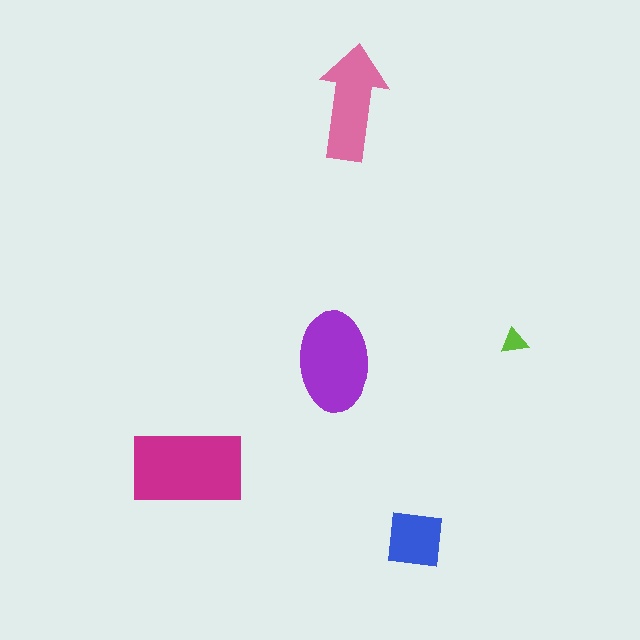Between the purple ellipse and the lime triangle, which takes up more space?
The purple ellipse.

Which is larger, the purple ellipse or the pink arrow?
The purple ellipse.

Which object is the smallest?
The lime triangle.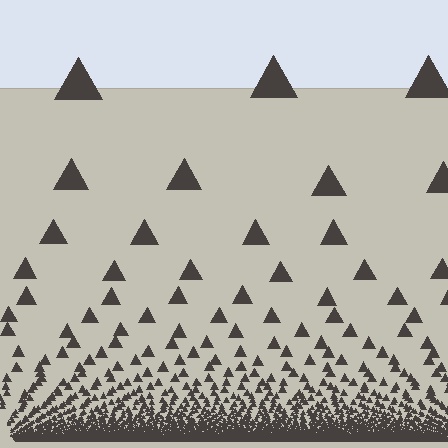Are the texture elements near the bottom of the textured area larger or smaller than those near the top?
Smaller. The gradient is inverted — elements near the bottom are smaller and denser.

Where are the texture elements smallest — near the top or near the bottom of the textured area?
Near the bottom.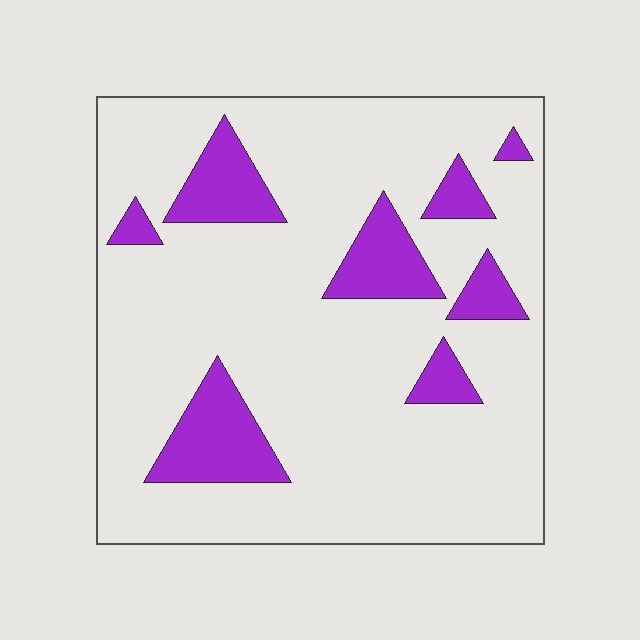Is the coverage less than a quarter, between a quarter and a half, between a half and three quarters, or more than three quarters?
Less than a quarter.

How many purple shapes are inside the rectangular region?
8.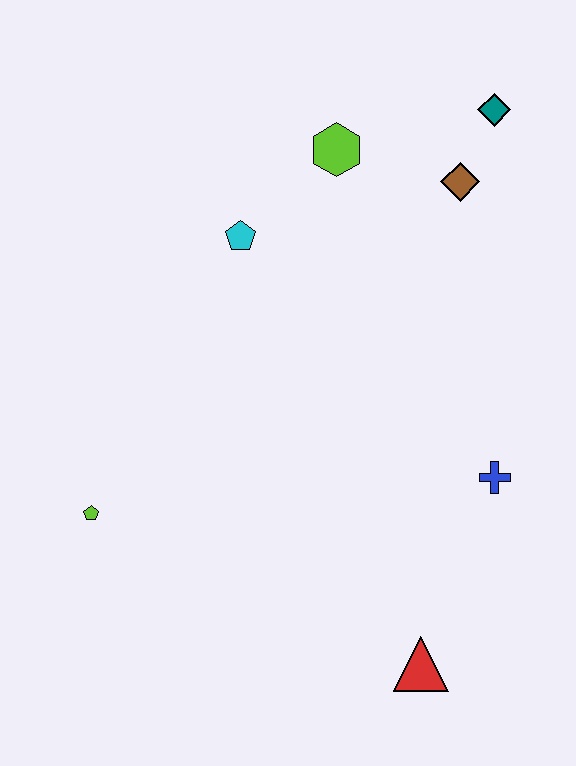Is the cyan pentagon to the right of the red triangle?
No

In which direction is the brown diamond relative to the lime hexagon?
The brown diamond is to the right of the lime hexagon.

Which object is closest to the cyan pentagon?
The lime hexagon is closest to the cyan pentagon.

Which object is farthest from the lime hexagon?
The red triangle is farthest from the lime hexagon.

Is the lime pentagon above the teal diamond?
No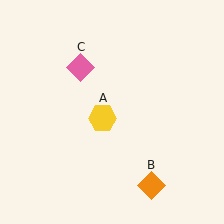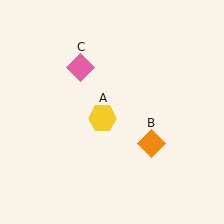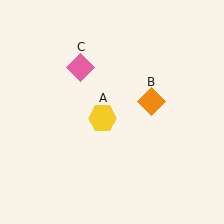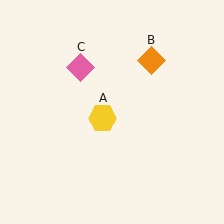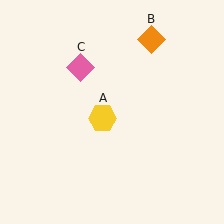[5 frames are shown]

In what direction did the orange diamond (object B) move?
The orange diamond (object B) moved up.